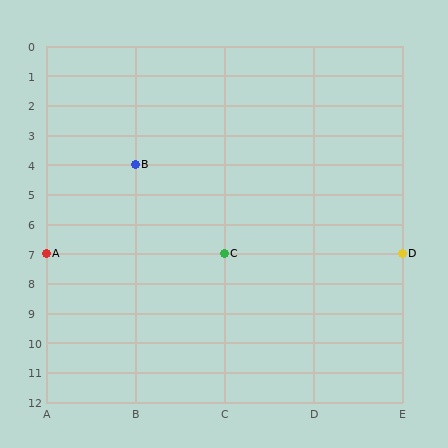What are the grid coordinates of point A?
Point A is at grid coordinates (A, 7).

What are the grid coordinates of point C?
Point C is at grid coordinates (C, 7).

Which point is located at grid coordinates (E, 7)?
Point D is at (E, 7).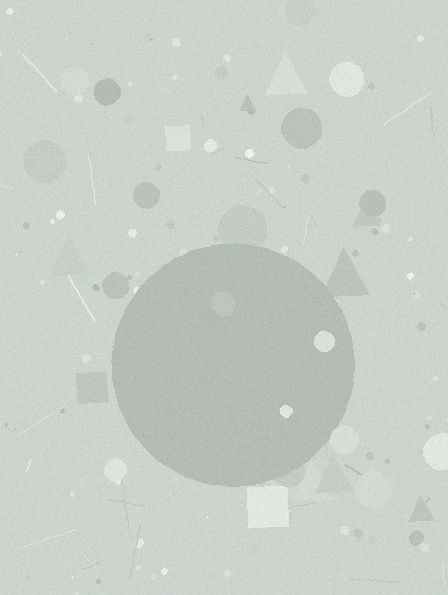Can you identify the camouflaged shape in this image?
The camouflaged shape is a circle.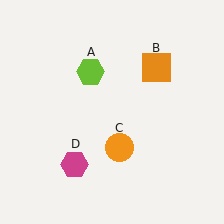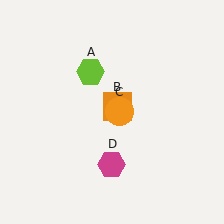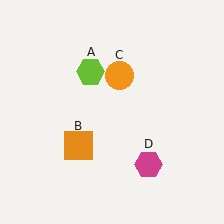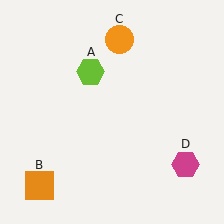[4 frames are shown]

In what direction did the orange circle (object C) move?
The orange circle (object C) moved up.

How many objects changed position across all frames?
3 objects changed position: orange square (object B), orange circle (object C), magenta hexagon (object D).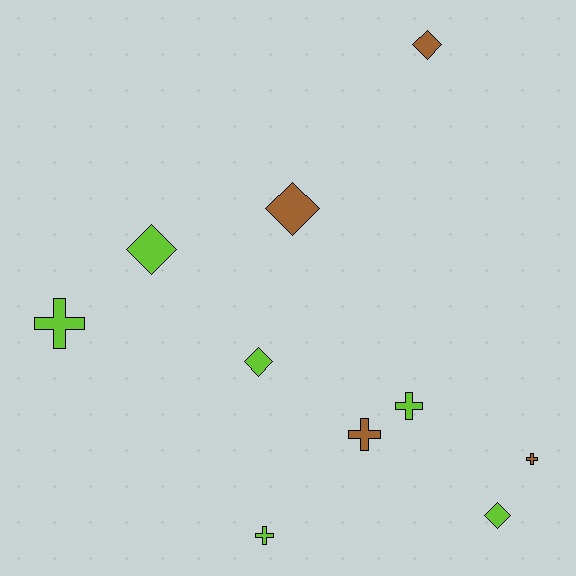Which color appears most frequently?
Lime, with 6 objects.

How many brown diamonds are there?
There are 2 brown diamonds.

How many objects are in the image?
There are 10 objects.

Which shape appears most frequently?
Cross, with 5 objects.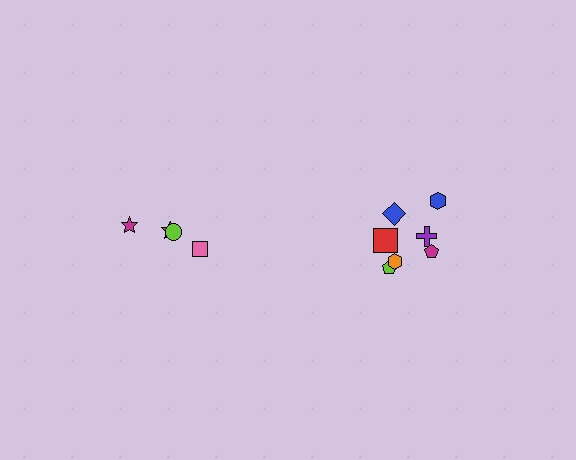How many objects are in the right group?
There are 7 objects.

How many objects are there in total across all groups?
There are 11 objects.